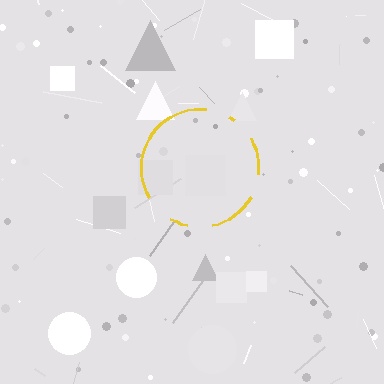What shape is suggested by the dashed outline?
The dashed outline suggests a circle.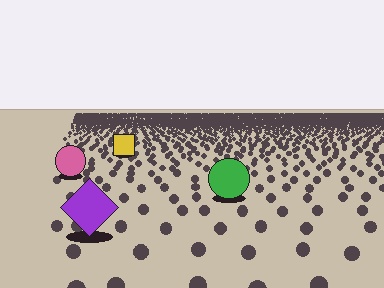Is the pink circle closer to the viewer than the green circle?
No. The green circle is closer — you can tell from the texture gradient: the ground texture is coarser near it.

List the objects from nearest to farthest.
From nearest to farthest: the purple diamond, the green circle, the pink circle, the yellow square.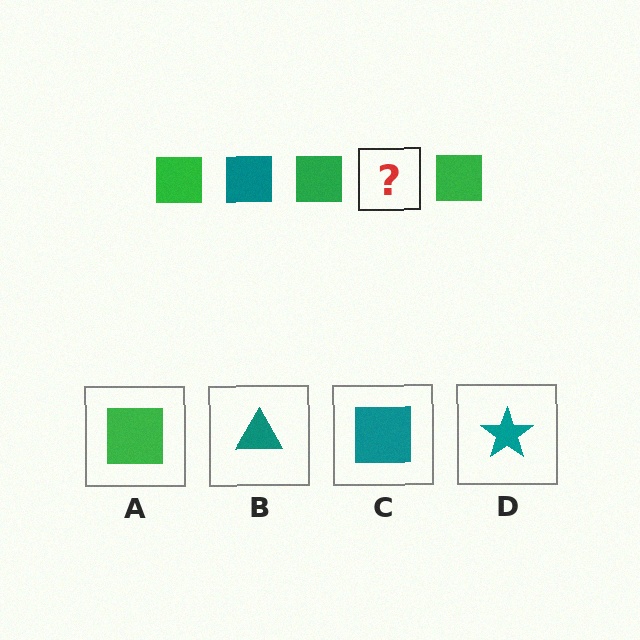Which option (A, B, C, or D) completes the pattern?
C.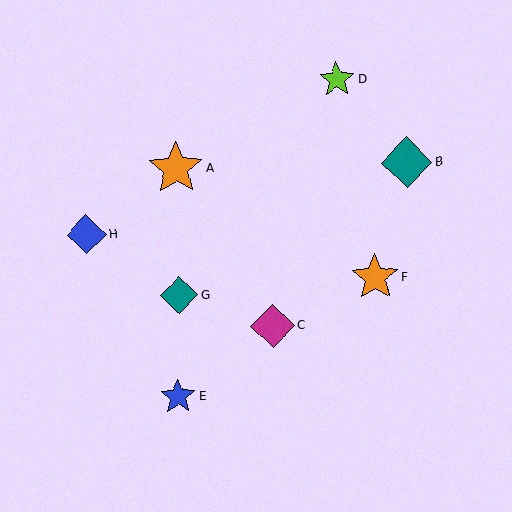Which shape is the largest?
The orange star (labeled A) is the largest.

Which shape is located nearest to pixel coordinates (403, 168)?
The teal diamond (labeled B) at (407, 162) is nearest to that location.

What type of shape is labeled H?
Shape H is a blue diamond.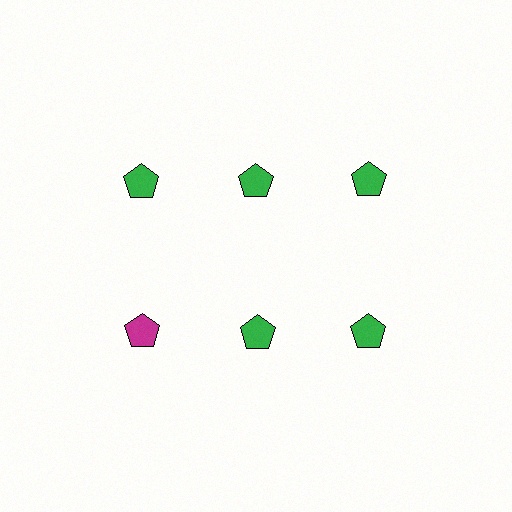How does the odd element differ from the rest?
It has a different color: magenta instead of green.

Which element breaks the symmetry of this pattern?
The magenta pentagon in the second row, leftmost column breaks the symmetry. All other shapes are green pentagons.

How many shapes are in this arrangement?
There are 6 shapes arranged in a grid pattern.